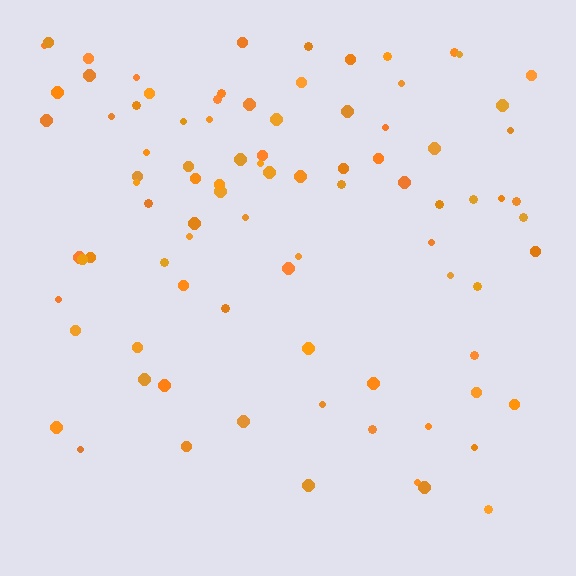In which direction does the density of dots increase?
From bottom to top, with the top side densest.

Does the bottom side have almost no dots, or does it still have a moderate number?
Still a moderate number, just noticeably fewer than the top.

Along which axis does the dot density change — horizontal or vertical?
Vertical.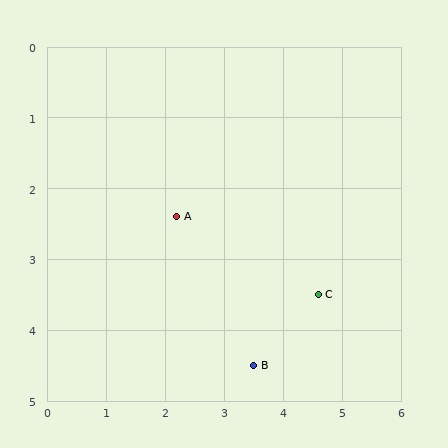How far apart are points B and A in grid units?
Points B and A are about 2.5 grid units apart.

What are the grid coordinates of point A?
Point A is at approximately (2.2, 2.4).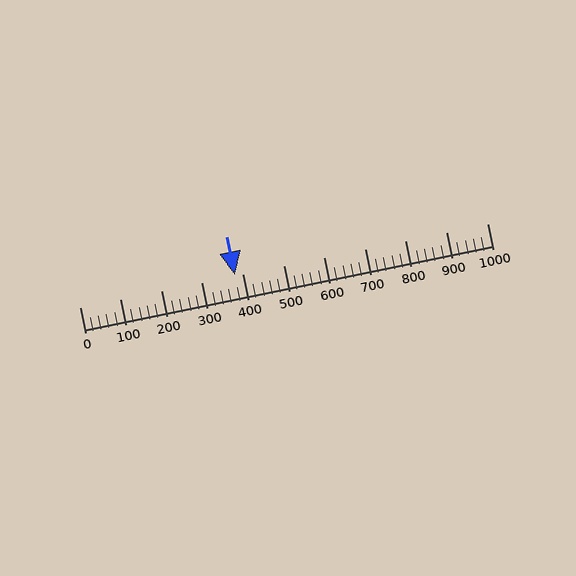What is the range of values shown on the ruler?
The ruler shows values from 0 to 1000.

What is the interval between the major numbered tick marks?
The major tick marks are spaced 100 units apart.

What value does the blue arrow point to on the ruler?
The blue arrow points to approximately 380.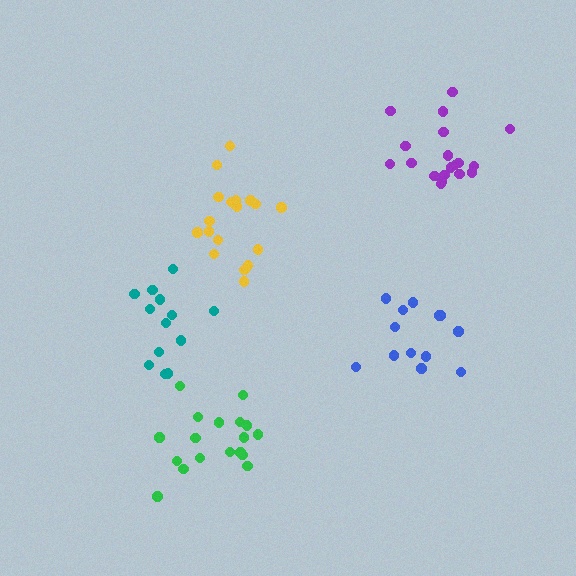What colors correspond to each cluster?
The clusters are colored: yellow, green, blue, purple, teal.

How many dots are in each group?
Group 1: 19 dots, Group 2: 18 dots, Group 3: 13 dots, Group 4: 19 dots, Group 5: 13 dots (82 total).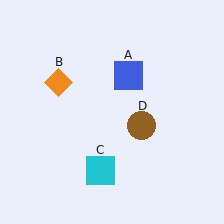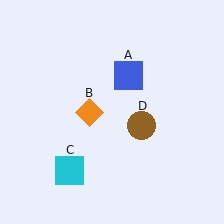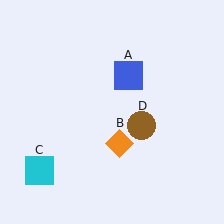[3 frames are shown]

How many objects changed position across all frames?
2 objects changed position: orange diamond (object B), cyan square (object C).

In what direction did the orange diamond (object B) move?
The orange diamond (object B) moved down and to the right.